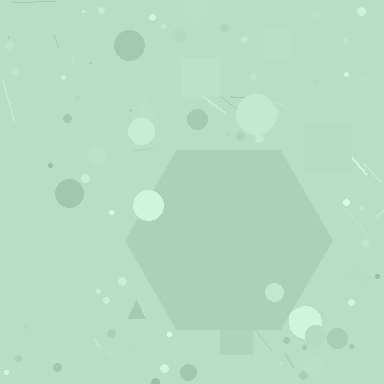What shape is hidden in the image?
A hexagon is hidden in the image.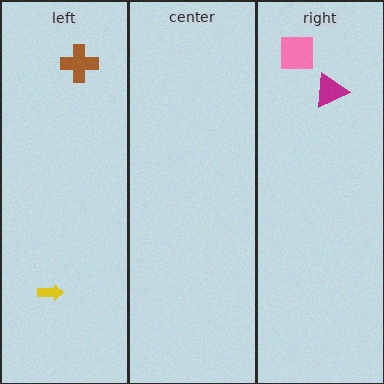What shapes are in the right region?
The magenta triangle, the pink square.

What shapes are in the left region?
The yellow arrow, the brown cross.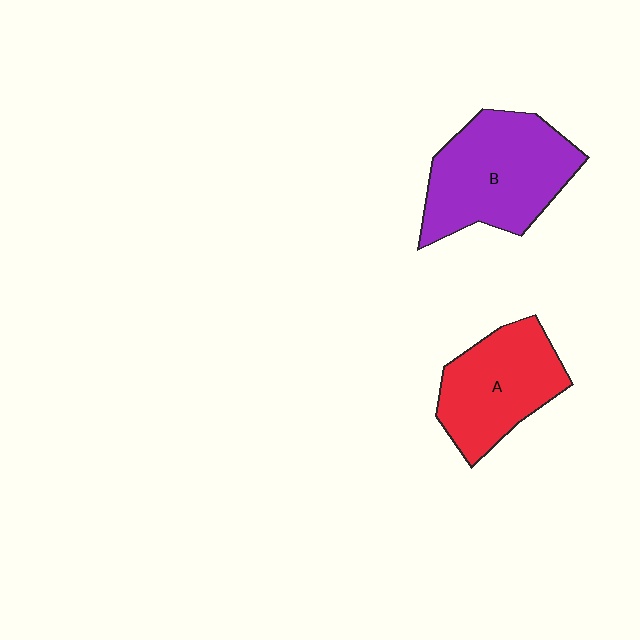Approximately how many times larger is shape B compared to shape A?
Approximately 1.2 times.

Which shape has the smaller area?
Shape A (red).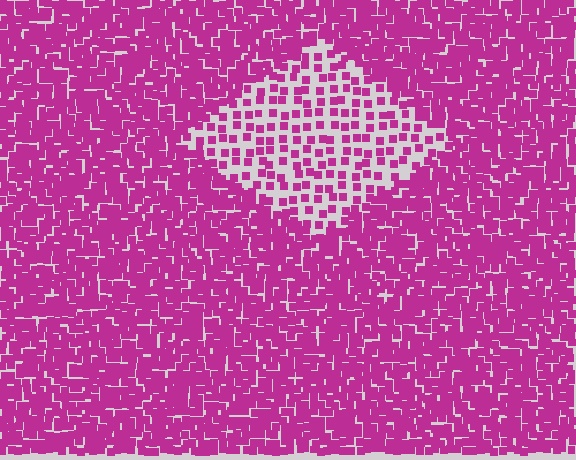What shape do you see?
I see a diamond.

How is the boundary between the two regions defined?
The boundary is defined by a change in element density (approximately 2.6x ratio). All elements are the same color, size, and shape.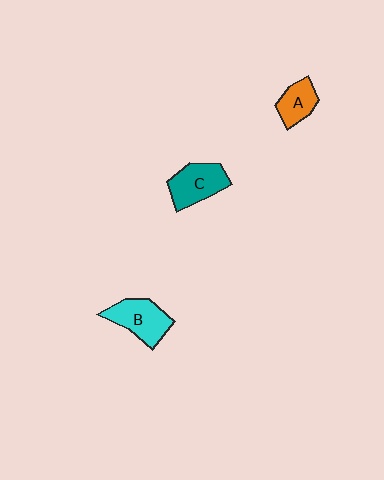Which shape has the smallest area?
Shape A (orange).